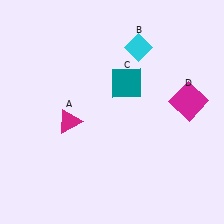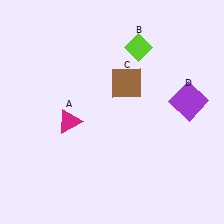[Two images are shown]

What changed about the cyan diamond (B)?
In Image 1, B is cyan. In Image 2, it changed to lime.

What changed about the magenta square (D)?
In Image 1, D is magenta. In Image 2, it changed to purple.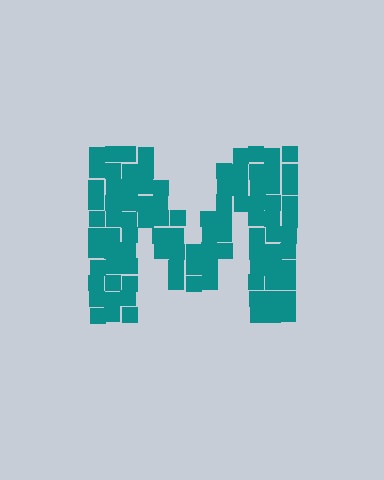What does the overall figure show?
The overall figure shows the letter M.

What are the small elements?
The small elements are squares.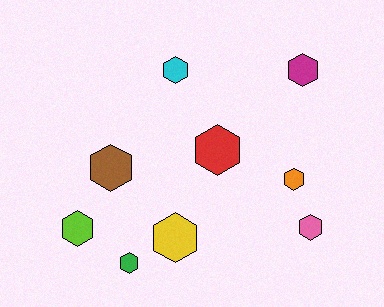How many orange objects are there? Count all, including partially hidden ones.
There is 1 orange object.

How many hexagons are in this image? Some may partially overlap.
There are 9 hexagons.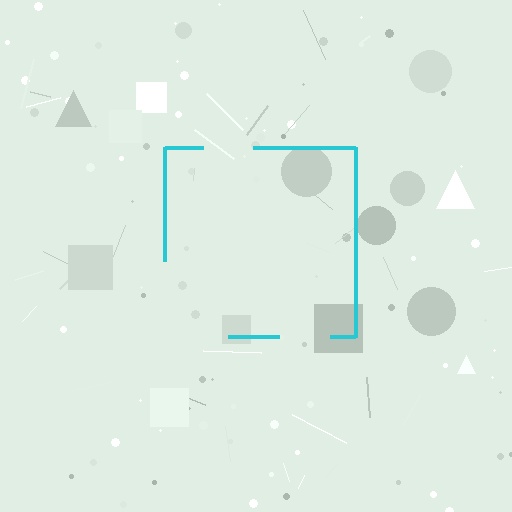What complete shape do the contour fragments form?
The contour fragments form a square.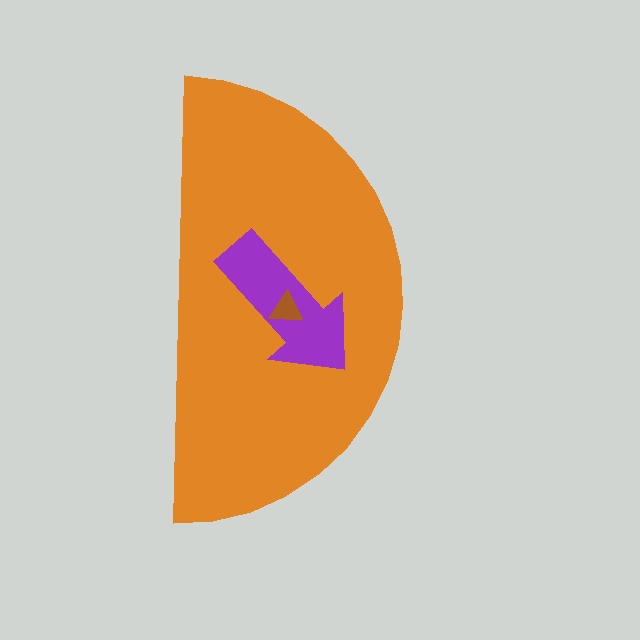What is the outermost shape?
The orange semicircle.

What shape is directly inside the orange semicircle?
The purple arrow.